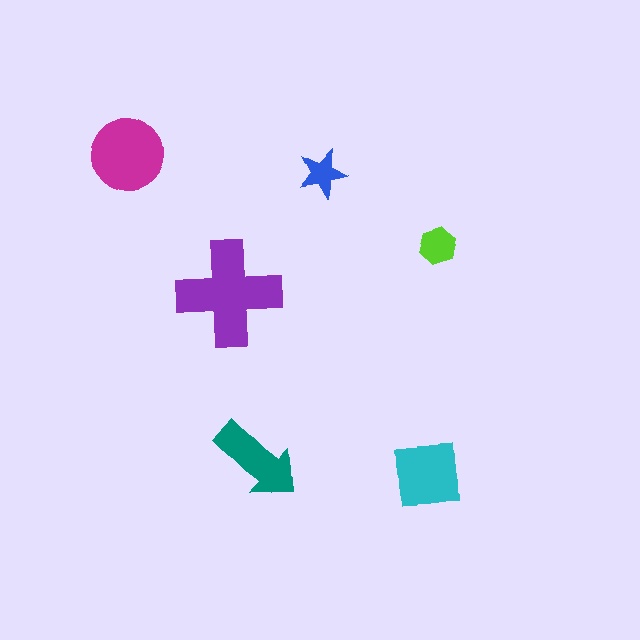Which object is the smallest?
The blue star.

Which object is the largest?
The purple cross.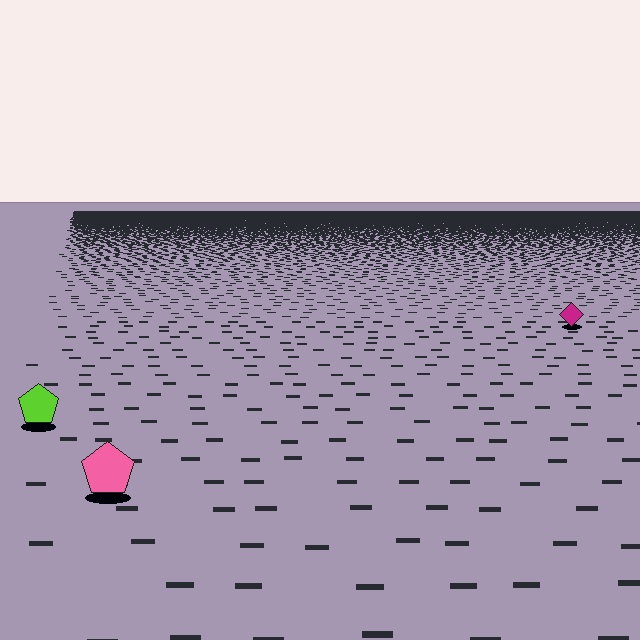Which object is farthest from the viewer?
The magenta diamond is farthest from the viewer. It appears smaller and the ground texture around it is denser.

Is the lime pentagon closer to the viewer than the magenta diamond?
Yes. The lime pentagon is closer — you can tell from the texture gradient: the ground texture is coarser near it.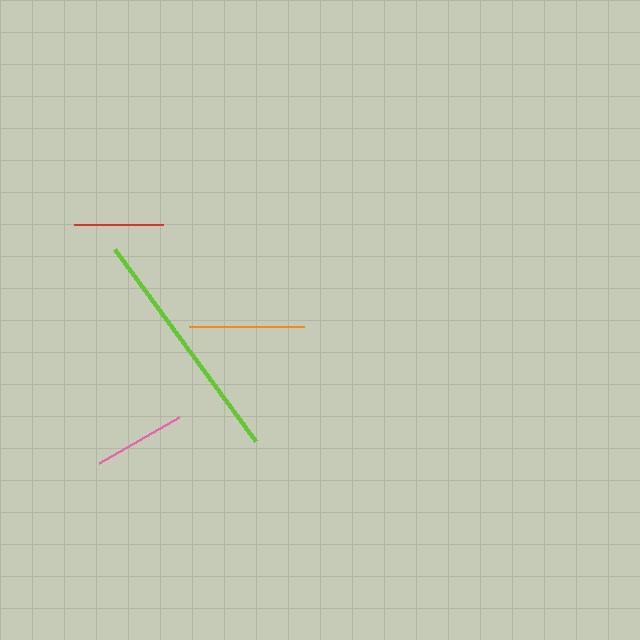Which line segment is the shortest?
The red line is the shortest at approximately 89 pixels.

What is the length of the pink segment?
The pink segment is approximately 92 pixels long.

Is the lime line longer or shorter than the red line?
The lime line is longer than the red line.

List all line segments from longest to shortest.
From longest to shortest: lime, orange, pink, red.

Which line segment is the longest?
The lime line is the longest at approximately 238 pixels.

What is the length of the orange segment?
The orange segment is approximately 115 pixels long.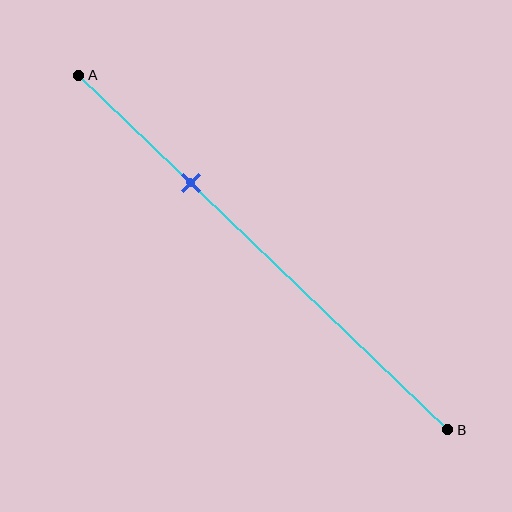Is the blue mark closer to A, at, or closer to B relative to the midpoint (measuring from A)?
The blue mark is closer to point A than the midpoint of segment AB.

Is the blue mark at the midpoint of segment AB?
No, the mark is at about 30% from A, not at the 50% midpoint.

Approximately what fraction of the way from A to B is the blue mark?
The blue mark is approximately 30% of the way from A to B.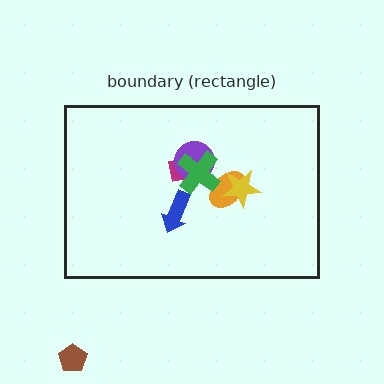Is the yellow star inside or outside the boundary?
Inside.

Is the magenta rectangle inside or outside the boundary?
Inside.